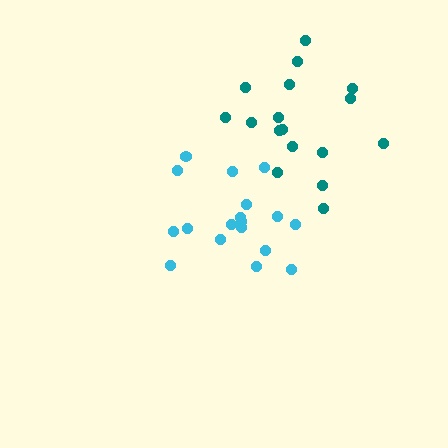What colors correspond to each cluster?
The clusters are colored: cyan, teal.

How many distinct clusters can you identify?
There are 2 distinct clusters.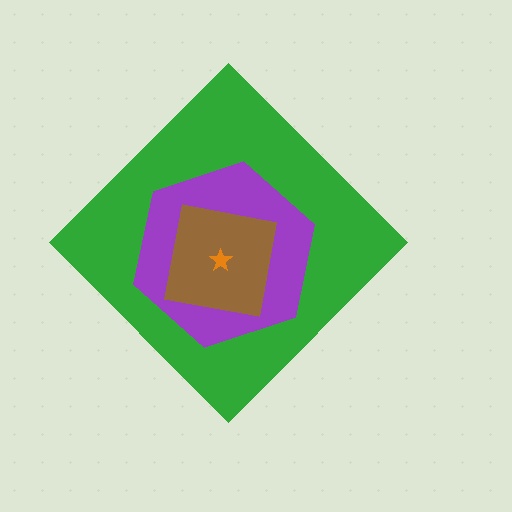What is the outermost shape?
The green diamond.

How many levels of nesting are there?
4.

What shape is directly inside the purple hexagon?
The brown square.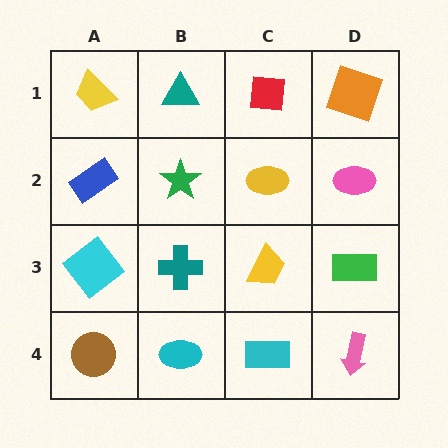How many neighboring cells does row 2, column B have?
4.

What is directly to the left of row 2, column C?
A green star.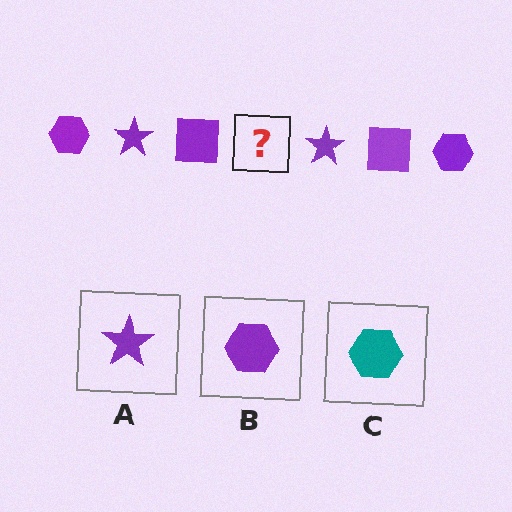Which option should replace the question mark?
Option B.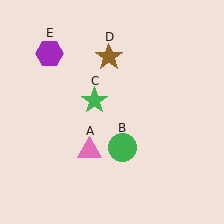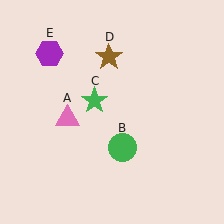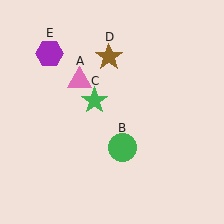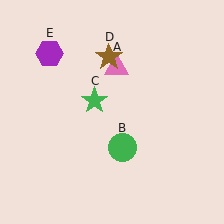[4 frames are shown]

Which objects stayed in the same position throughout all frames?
Green circle (object B) and green star (object C) and brown star (object D) and purple hexagon (object E) remained stationary.